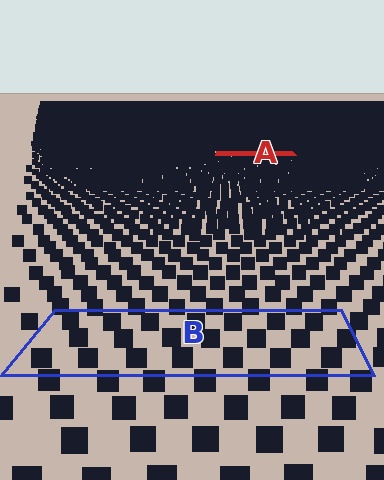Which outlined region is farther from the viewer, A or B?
Region A is farther from the viewer — the texture elements inside it appear smaller and more densely packed.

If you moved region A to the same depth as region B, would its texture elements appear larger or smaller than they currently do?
They would appear larger. At a closer depth, the same texture elements are projected at a bigger on-screen size.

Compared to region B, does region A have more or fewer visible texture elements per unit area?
Region A has more texture elements per unit area — they are packed more densely because it is farther away.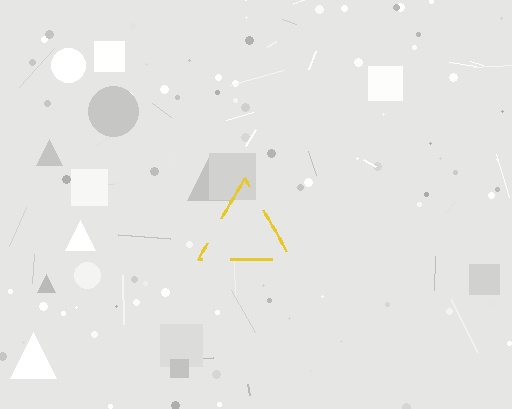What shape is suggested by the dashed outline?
The dashed outline suggests a triangle.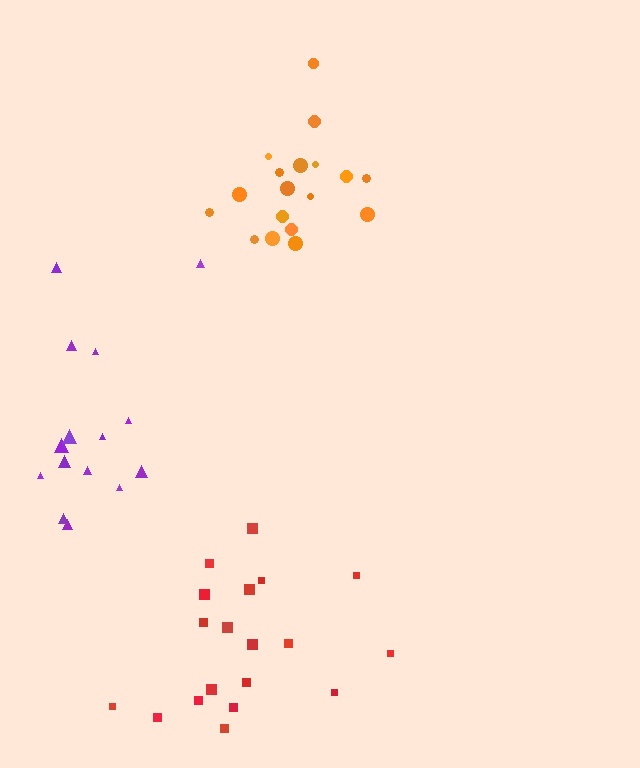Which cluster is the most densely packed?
Orange.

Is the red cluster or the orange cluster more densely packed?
Orange.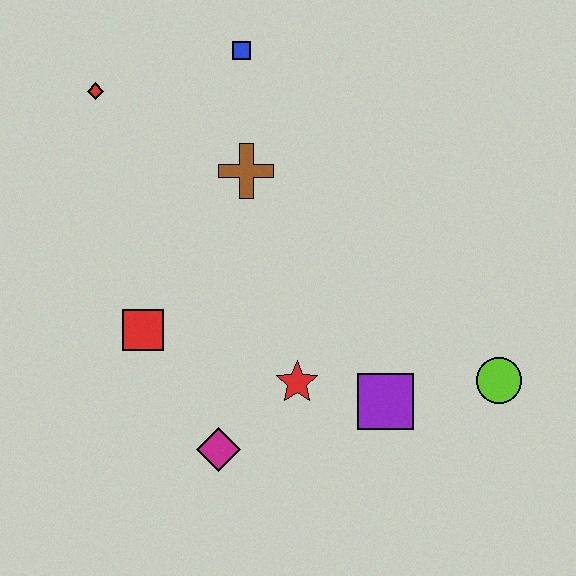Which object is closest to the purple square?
The red star is closest to the purple square.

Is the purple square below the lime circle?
Yes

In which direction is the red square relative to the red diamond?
The red square is below the red diamond.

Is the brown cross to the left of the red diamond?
No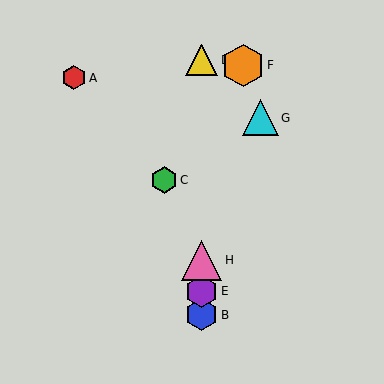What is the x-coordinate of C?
Object C is at x≈164.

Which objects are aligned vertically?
Objects B, D, E, H are aligned vertically.